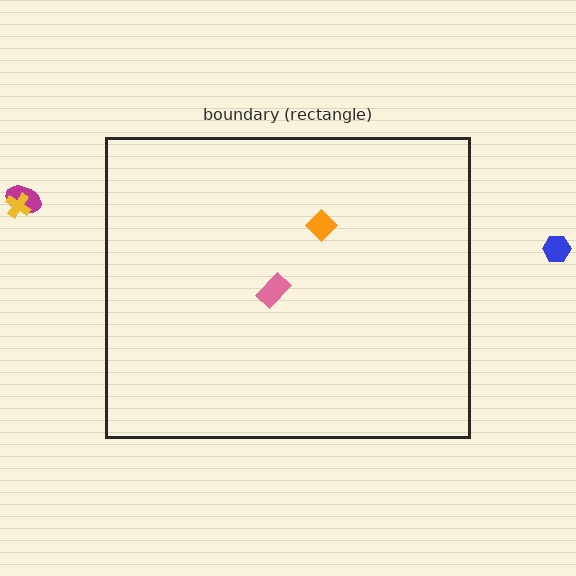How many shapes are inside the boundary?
2 inside, 3 outside.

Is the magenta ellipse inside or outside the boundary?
Outside.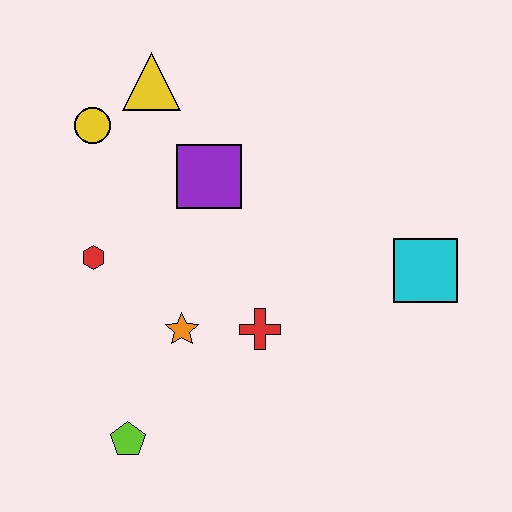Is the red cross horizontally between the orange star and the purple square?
No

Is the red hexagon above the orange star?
Yes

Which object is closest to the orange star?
The red cross is closest to the orange star.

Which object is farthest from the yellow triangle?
The lime pentagon is farthest from the yellow triangle.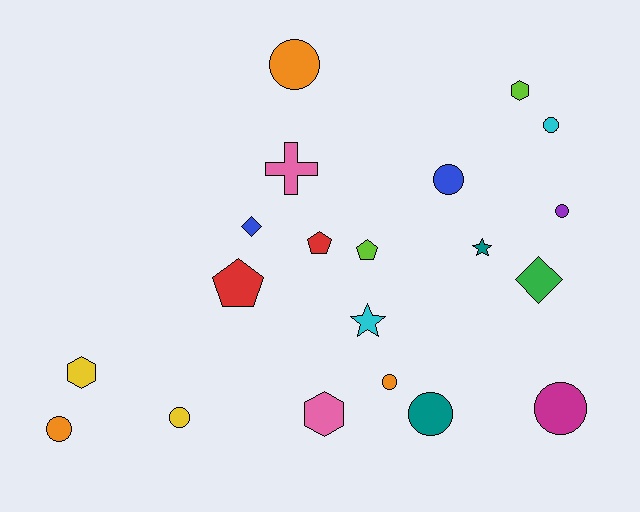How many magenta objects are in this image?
There is 1 magenta object.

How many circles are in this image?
There are 9 circles.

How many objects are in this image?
There are 20 objects.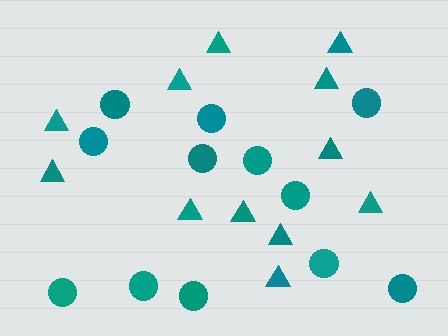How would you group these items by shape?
There are 2 groups: one group of circles (12) and one group of triangles (12).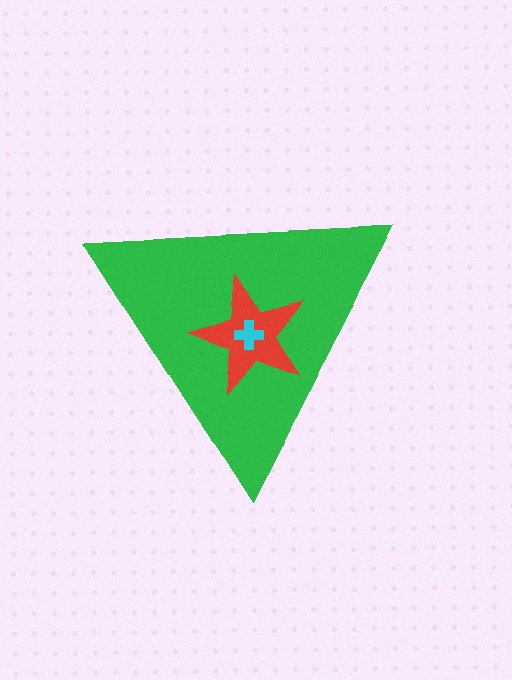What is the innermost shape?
The cyan cross.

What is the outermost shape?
The green triangle.